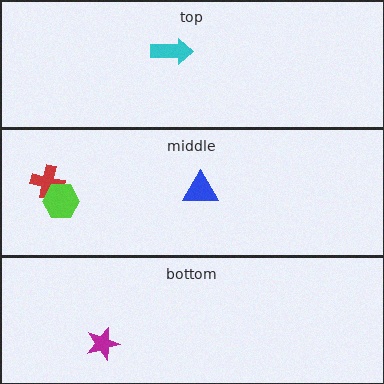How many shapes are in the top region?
1.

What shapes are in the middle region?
The blue triangle, the red cross, the lime hexagon.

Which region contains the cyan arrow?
The top region.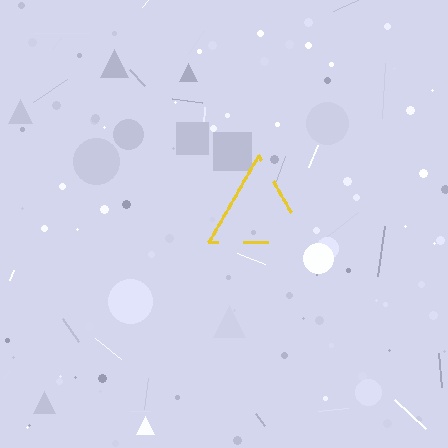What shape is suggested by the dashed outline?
The dashed outline suggests a triangle.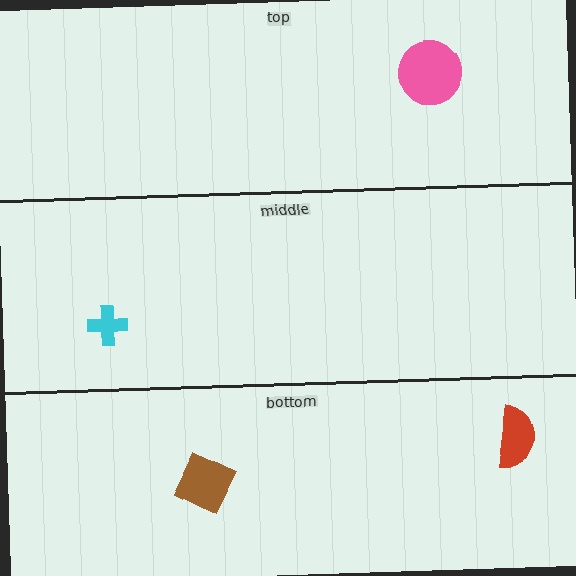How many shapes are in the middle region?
1.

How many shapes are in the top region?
1.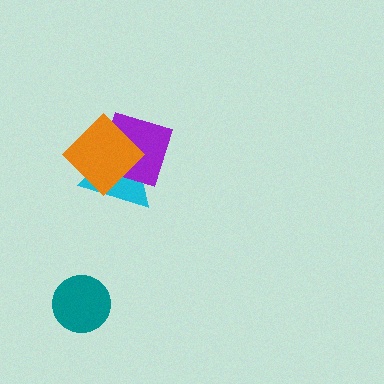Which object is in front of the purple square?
The orange diamond is in front of the purple square.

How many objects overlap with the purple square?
2 objects overlap with the purple square.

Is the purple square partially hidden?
Yes, it is partially covered by another shape.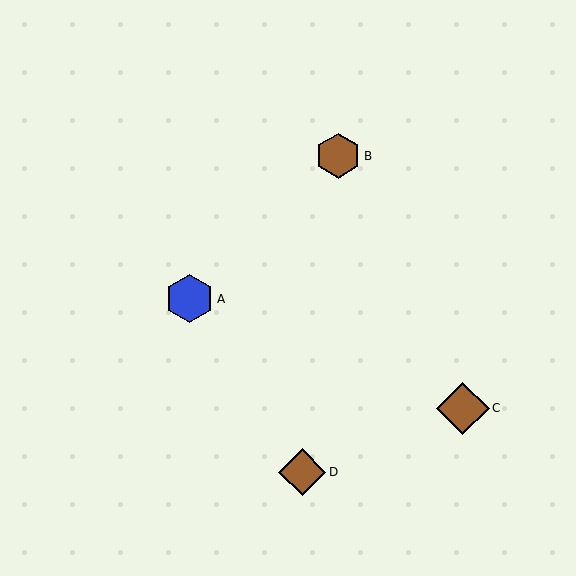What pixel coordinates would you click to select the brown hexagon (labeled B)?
Click at (338, 156) to select the brown hexagon B.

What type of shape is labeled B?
Shape B is a brown hexagon.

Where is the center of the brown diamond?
The center of the brown diamond is at (463, 408).